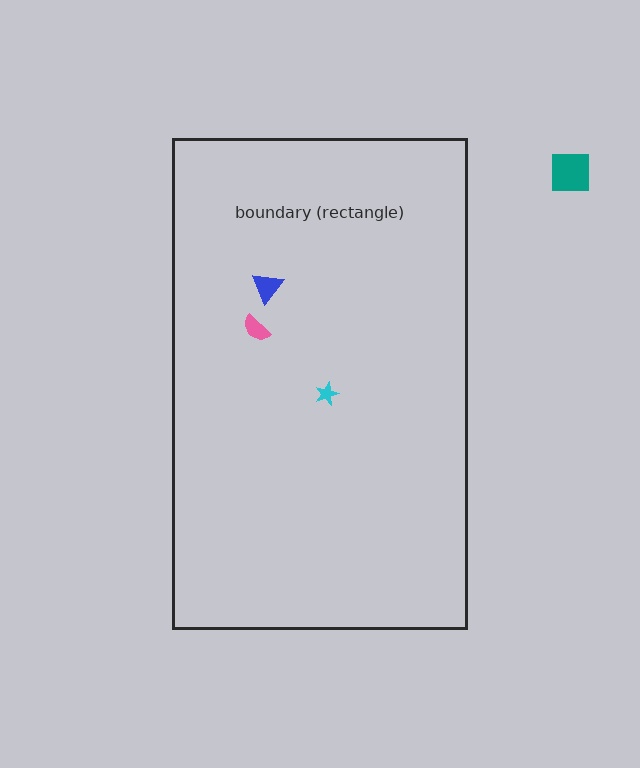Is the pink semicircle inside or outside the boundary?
Inside.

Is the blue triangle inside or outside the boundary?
Inside.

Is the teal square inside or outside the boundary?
Outside.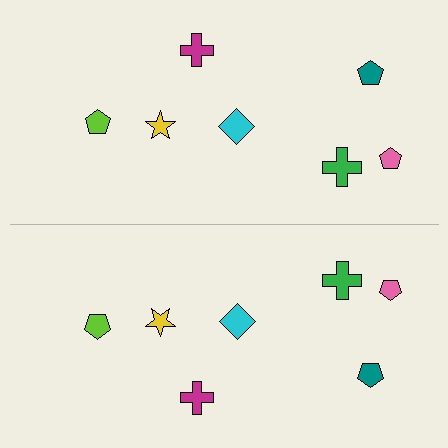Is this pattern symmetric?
Yes, this pattern has bilateral (reflection) symmetry.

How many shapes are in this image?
There are 14 shapes in this image.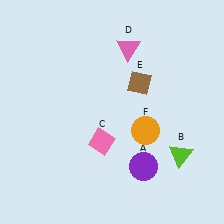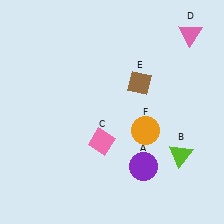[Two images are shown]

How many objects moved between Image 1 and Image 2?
1 object moved between the two images.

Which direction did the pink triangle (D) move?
The pink triangle (D) moved right.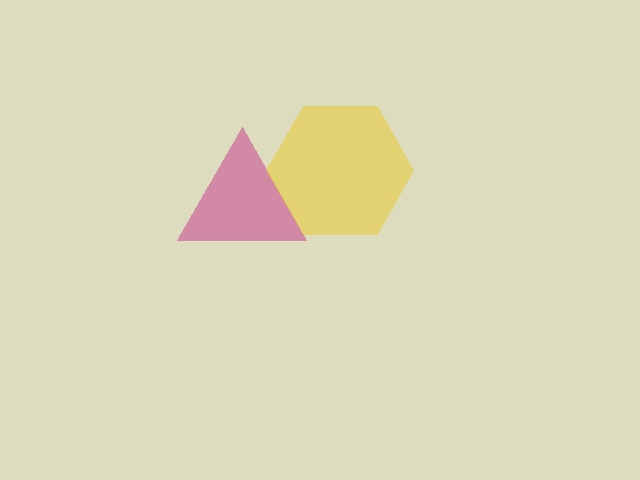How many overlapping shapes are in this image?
There are 2 overlapping shapes in the image.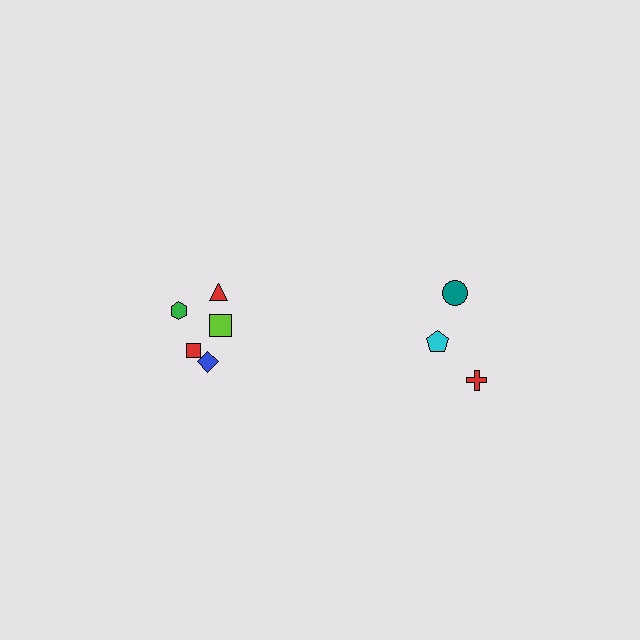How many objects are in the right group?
There are 3 objects.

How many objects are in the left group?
There are 5 objects.